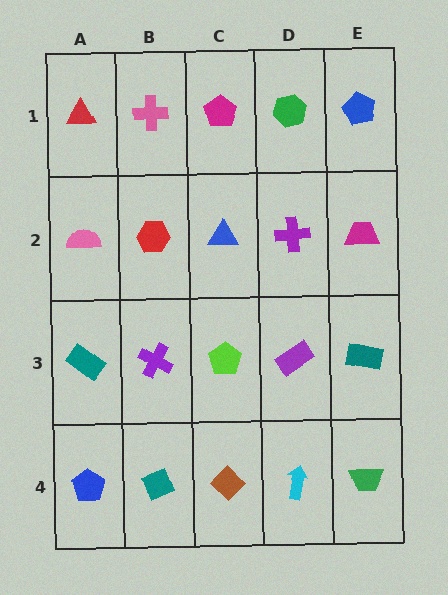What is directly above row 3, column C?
A blue triangle.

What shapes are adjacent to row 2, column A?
A red triangle (row 1, column A), a teal rectangle (row 3, column A), a red hexagon (row 2, column B).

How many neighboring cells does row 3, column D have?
4.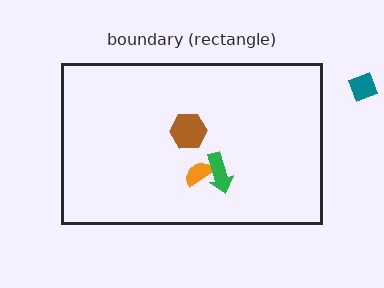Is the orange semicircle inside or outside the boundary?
Inside.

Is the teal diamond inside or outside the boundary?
Outside.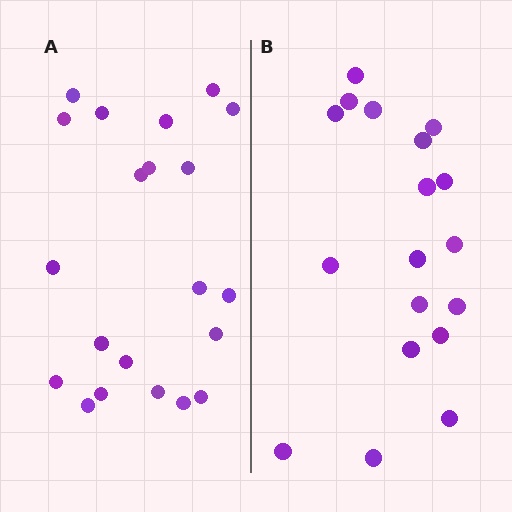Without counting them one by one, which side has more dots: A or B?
Region A (the left region) has more dots.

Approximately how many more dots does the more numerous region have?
Region A has just a few more — roughly 2 or 3 more dots than region B.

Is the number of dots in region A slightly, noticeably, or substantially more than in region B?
Region A has only slightly more — the two regions are fairly close. The ratio is roughly 1.2 to 1.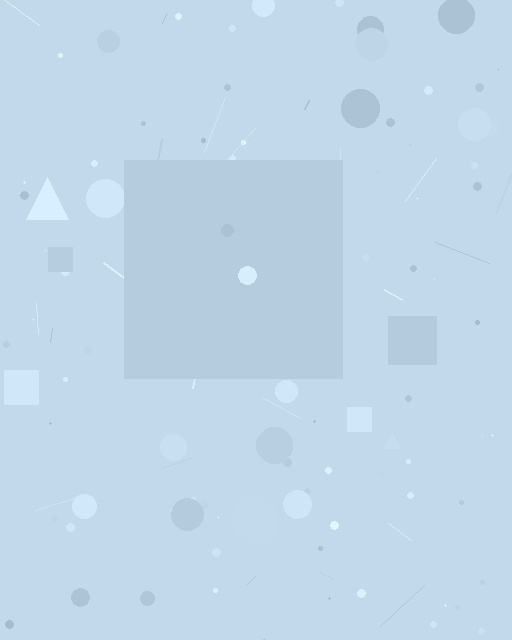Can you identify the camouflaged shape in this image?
The camouflaged shape is a square.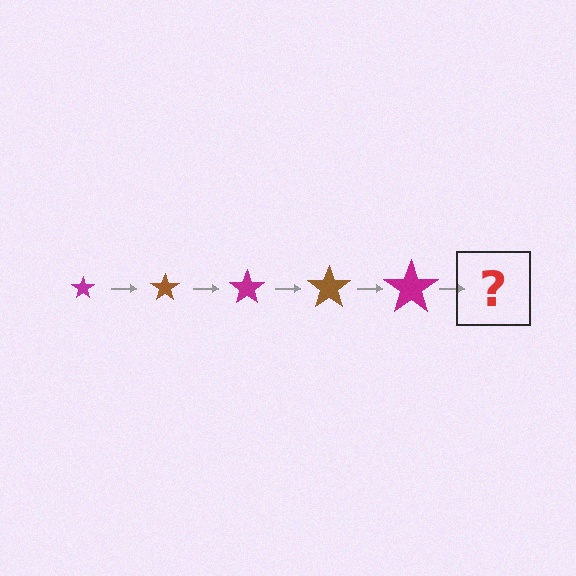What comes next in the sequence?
The next element should be a brown star, larger than the previous one.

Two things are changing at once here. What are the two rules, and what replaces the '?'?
The two rules are that the star grows larger each step and the color cycles through magenta and brown. The '?' should be a brown star, larger than the previous one.